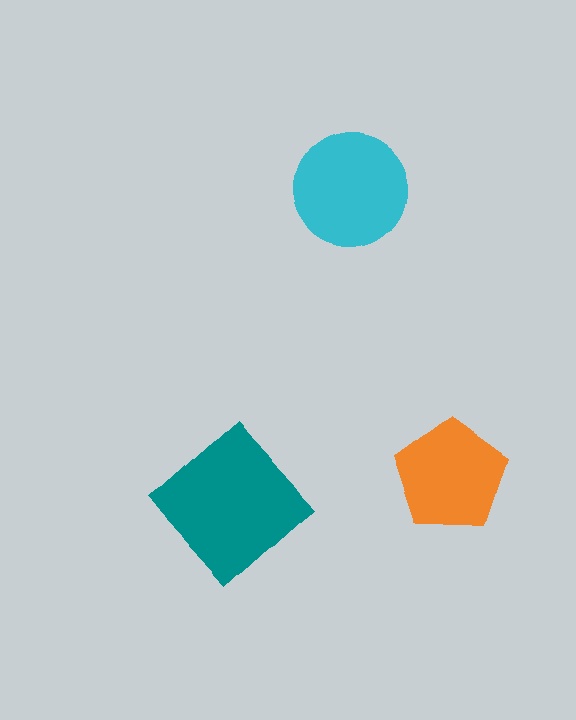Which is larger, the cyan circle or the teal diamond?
The teal diamond.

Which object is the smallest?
The orange pentagon.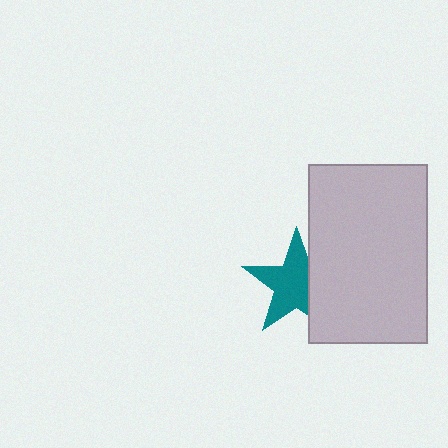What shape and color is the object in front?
The object in front is a light gray rectangle.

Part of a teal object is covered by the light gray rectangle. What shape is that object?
It is a star.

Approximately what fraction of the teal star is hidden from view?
Roughly 31% of the teal star is hidden behind the light gray rectangle.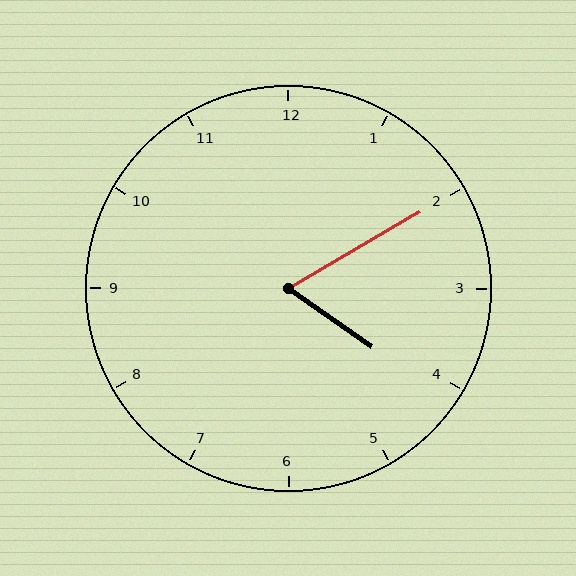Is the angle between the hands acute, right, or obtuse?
It is acute.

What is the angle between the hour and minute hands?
Approximately 65 degrees.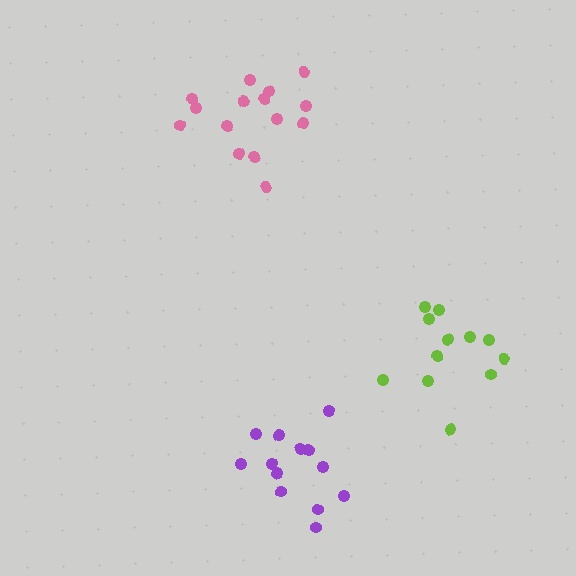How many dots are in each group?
Group 1: 13 dots, Group 2: 15 dots, Group 3: 12 dots (40 total).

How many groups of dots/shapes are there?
There are 3 groups.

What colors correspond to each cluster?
The clusters are colored: purple, pink, lime.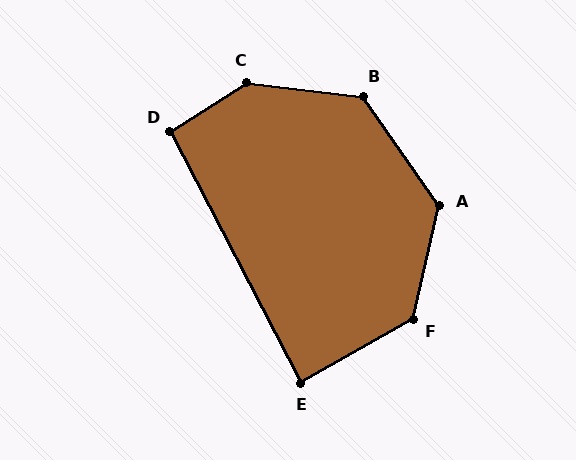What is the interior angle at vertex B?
Approximately 132 degrees (obtuse).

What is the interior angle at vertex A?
Approximately 132 degrees (obtuse).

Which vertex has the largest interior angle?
C, at approximately 140 degrees.